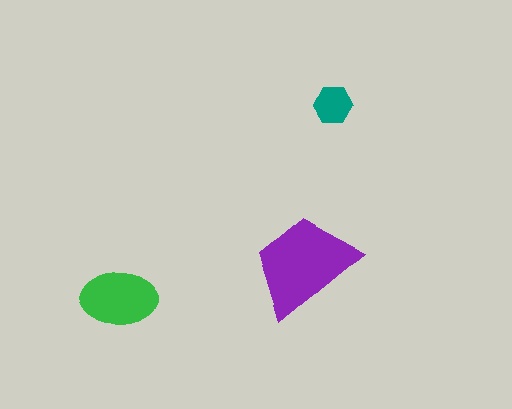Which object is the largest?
The purple trapezoid.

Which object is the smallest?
The teal hexagon.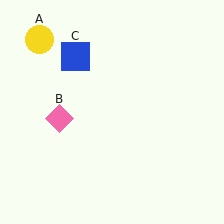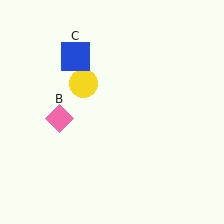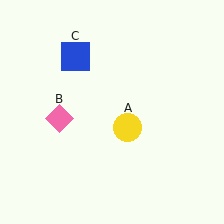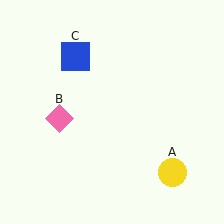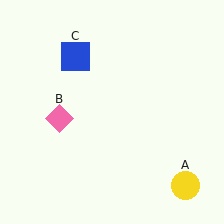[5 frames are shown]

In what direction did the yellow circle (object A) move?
The yellow circle (object A) moved down and to the right.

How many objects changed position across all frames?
1 object changed position: yellow circle (object A).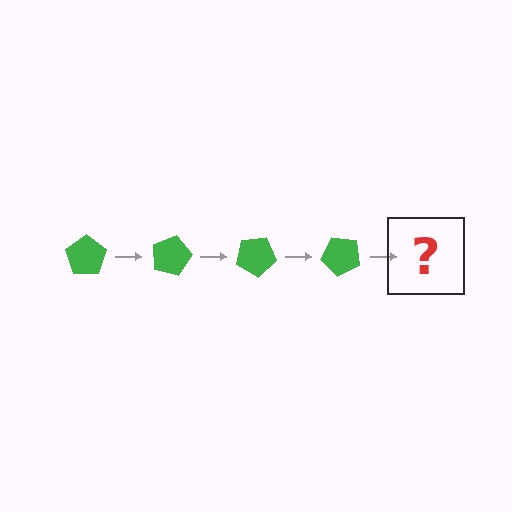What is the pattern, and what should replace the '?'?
The pattern is that the pentagon rotates 15 degrees each step. The '?' should be a green pentagon rotated 60 degrees.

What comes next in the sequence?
The next element should be a green pentagon rotated 60 degrees.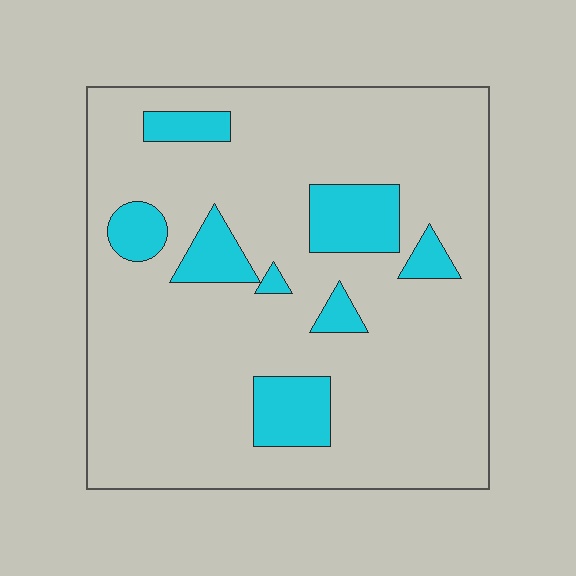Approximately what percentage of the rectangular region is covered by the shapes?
Approximately 15%.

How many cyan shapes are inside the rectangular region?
8.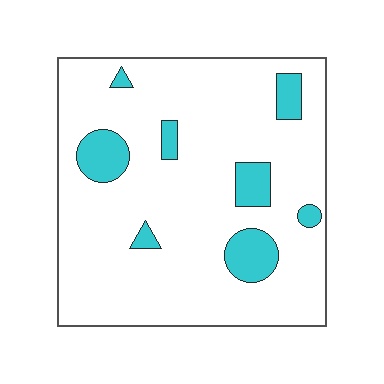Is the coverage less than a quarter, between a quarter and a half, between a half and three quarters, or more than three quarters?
Less than a quarter.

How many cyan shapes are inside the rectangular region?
8.